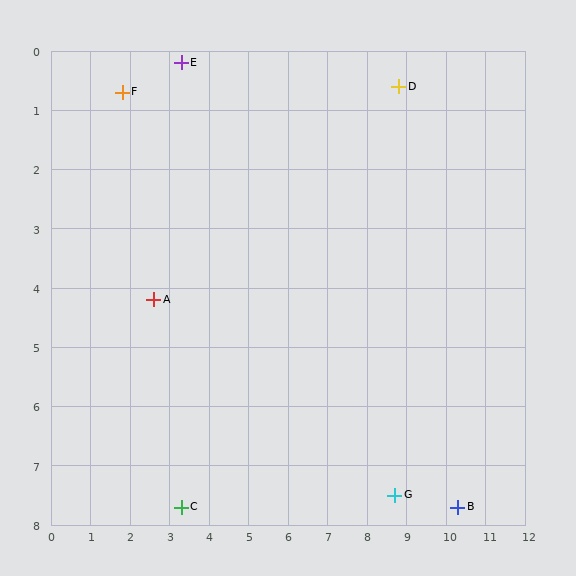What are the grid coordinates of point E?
Point E is at approximately (3.3, 0.2).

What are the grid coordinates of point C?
Point C is at approximately (3.3, 7.7).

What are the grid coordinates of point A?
Point A is at approximately (2.6, 4.2).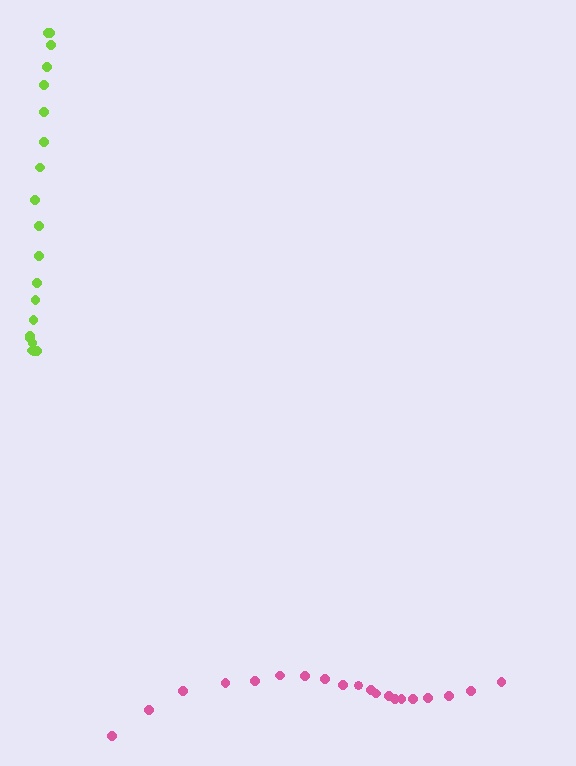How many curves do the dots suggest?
There are 2 distinct paths.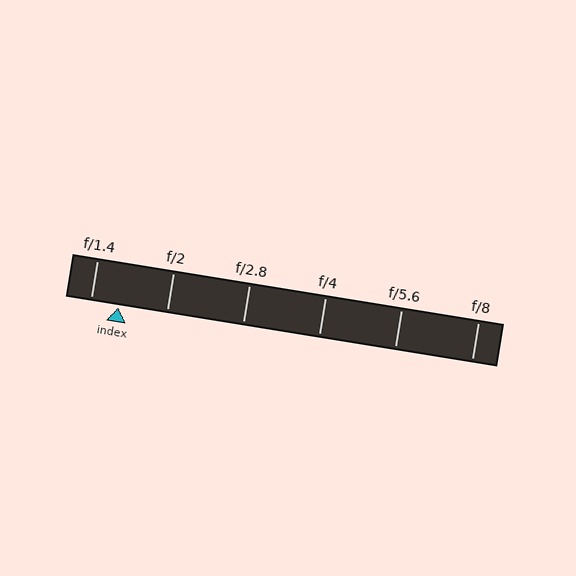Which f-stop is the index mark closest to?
The index mark is closest to f/1.4.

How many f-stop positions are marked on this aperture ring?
There are 6 f-stop positions marked.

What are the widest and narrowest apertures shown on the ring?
The widest aperture shown is f/1.4 and the narrowest is f/8.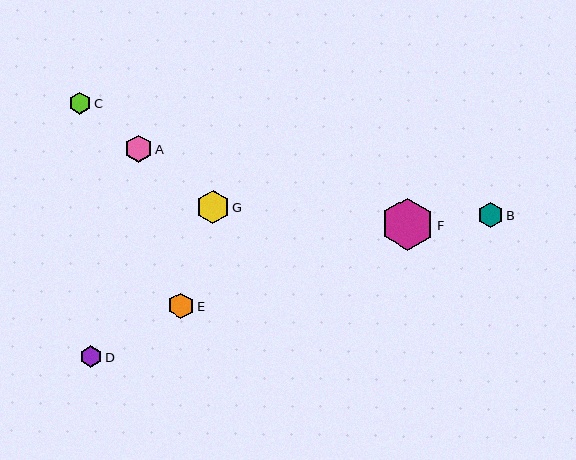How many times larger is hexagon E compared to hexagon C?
Hexagon E is approximately 1.2 times the size of hexagon C.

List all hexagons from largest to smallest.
From largest to smallest: F, G, A, E, B, C, D.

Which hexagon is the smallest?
Hexagon D is the smallest with a size of approximately 21 pixels.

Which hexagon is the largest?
Hexagon F is the largest with a size of approximately 52 pixels.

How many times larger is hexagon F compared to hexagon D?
Hexagon F is approximately 2.4 times the size of hexagon D.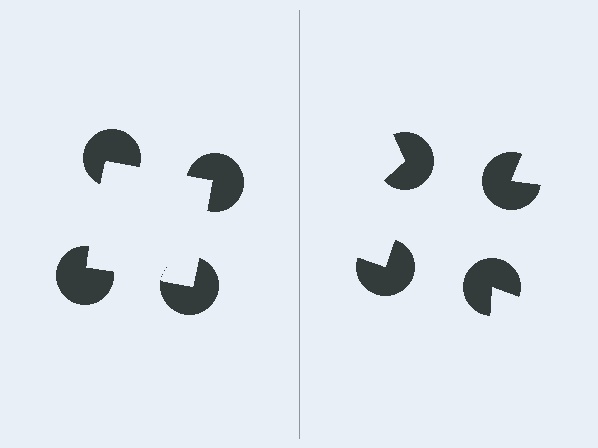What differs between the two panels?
The pac-man discs are positioned identically on both sides; only the wedge orientations differ. On the left they align to a square; on the right they are misaligned.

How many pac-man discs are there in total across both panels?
8 — 4 on each side.